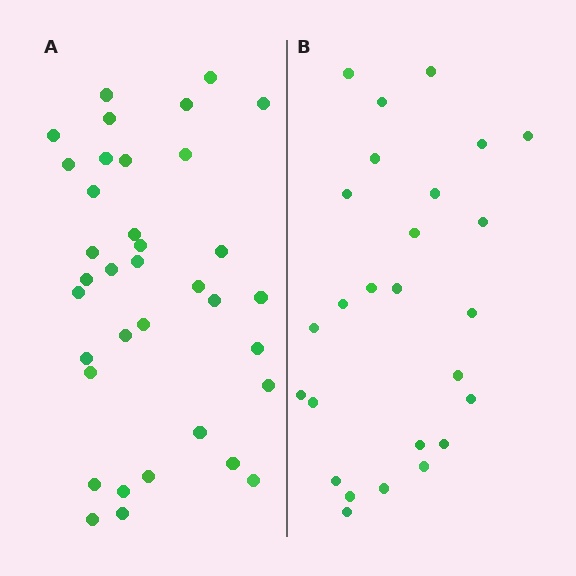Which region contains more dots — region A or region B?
Region A (the left region) has more dots.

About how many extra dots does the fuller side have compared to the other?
Region A has roughly 10 or so more dots than region B.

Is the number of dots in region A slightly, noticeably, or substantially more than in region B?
Region A has noticeably more, but not dramatically so. The ratio is roughly 1.4 to 1.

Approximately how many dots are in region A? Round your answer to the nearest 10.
About 40 dots. (The exact count is 36, which rounds to 40.)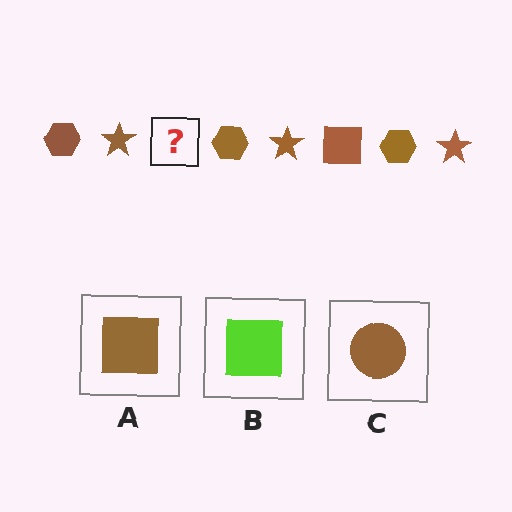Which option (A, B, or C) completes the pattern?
A.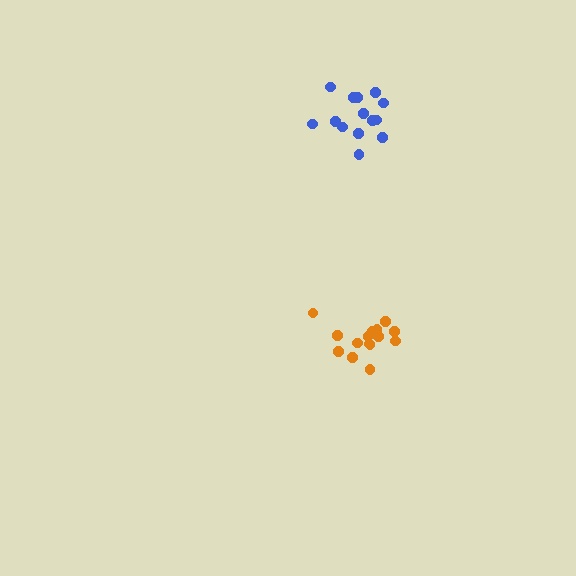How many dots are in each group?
Group 1: 14 dots, Group 2: 15 dots (29 total).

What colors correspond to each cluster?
The clusters are colored: blue, orange.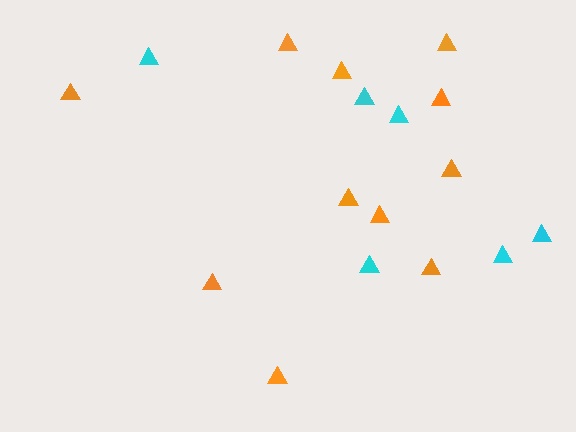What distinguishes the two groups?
There are 2 groups: one group of cyan triangles (6) and one group of orange triangles (11).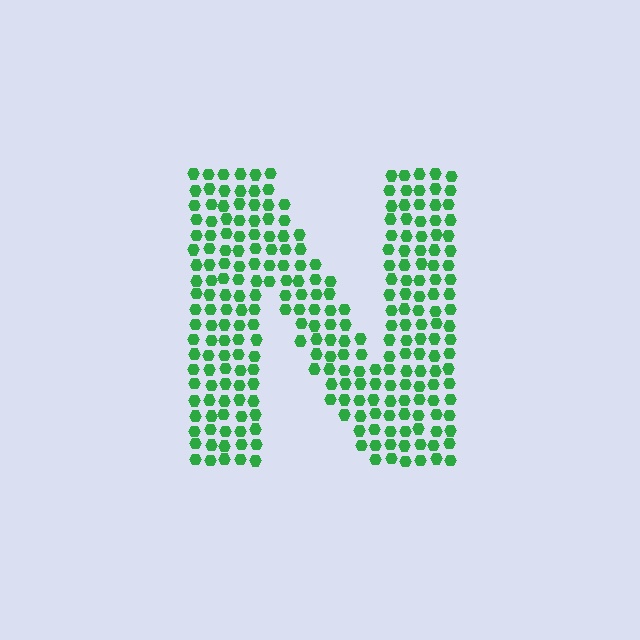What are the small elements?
The small elements are hexagons.